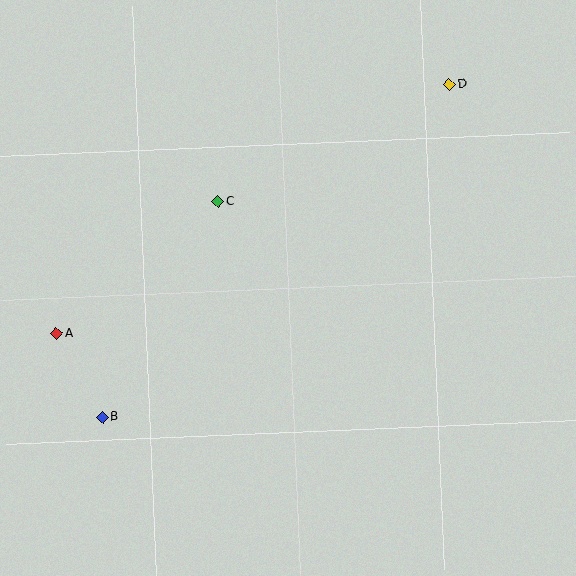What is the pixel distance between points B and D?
The distance between B and D is 481 pixels.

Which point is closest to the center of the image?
Point C at (218, 202) is closest to the center.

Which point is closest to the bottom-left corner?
Point B is closest to the bottom-left corner.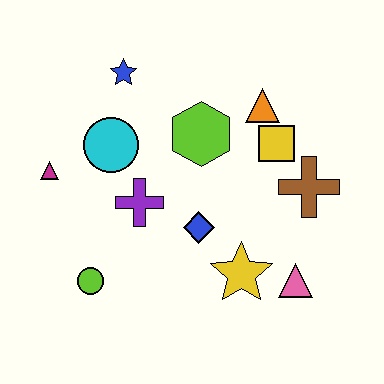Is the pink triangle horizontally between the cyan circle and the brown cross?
Yes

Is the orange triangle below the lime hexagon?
No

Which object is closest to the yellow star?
The pink triangle is closest to the yellow star.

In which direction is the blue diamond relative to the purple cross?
The blue diamond is to the right of the purple cross.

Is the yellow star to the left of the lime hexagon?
No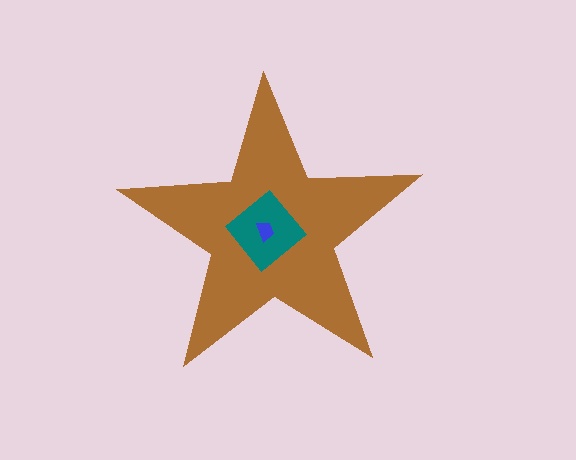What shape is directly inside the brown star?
The teal diamond.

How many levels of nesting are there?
3.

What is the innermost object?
The blue trapezoid.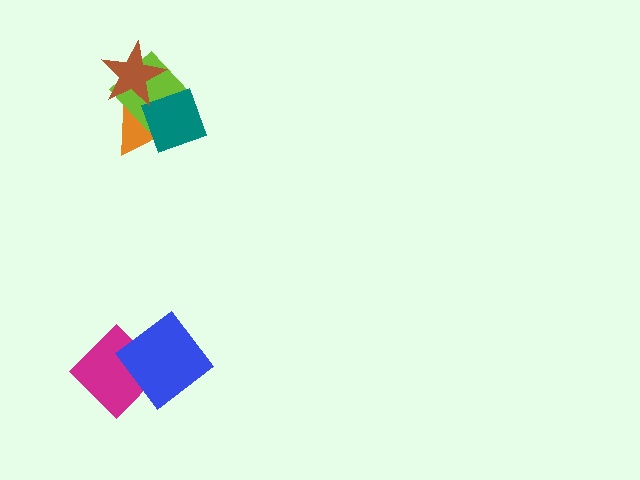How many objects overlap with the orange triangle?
3 objects overlap with the orange triangle.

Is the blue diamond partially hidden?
No, no other shape covers it.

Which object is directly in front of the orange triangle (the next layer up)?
The lime diamond is directly in front of the orange triangle.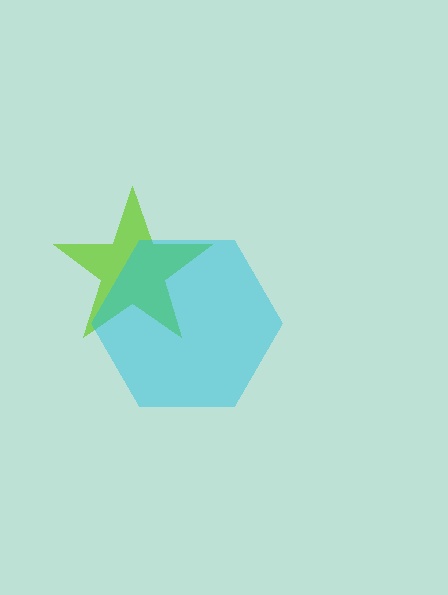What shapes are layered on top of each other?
The layered shapes are: a lime star, a cyan hexagon.